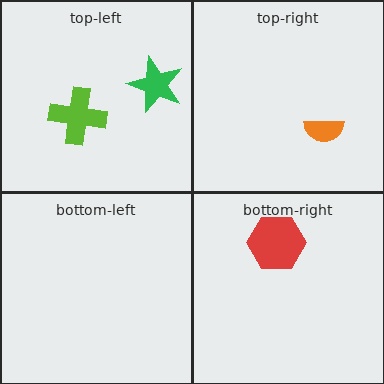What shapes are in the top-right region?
The orange semicircle.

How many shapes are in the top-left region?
2.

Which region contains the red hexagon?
The bottom-right region.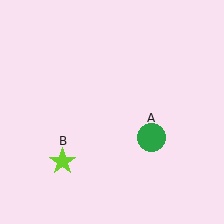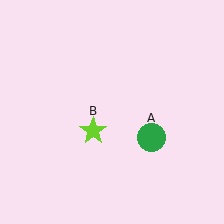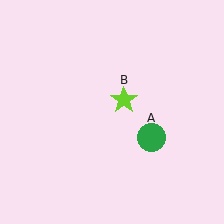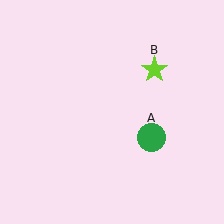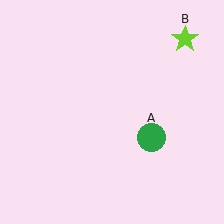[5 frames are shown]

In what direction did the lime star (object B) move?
The lime star (object B) moved up and to the right.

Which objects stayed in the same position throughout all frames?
Green circle (object A) remained stationary.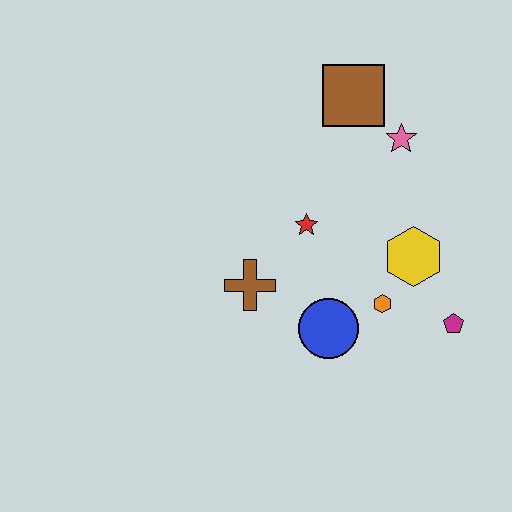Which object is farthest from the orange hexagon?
The brown square is farthest from the orange hexagon.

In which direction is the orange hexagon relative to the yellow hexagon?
The orange hexagon is below the yellow hexagon.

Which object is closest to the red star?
The brown cross is closest to the red star.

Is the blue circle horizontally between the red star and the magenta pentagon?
Yes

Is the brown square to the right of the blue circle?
Yes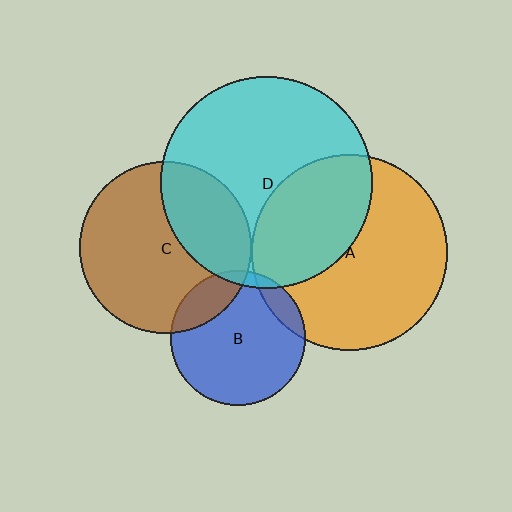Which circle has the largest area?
Circle D (cyan).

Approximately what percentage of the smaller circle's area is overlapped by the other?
Approximately 5%.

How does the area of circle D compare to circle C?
Approximately 1.5 times.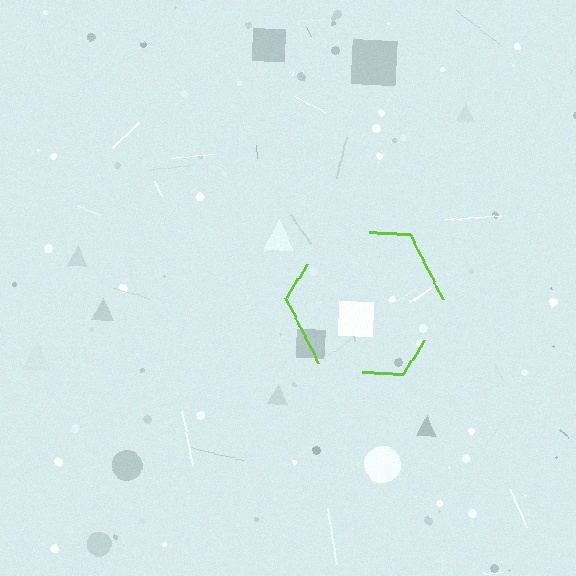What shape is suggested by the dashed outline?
The dashed outline suggests a hexagon.